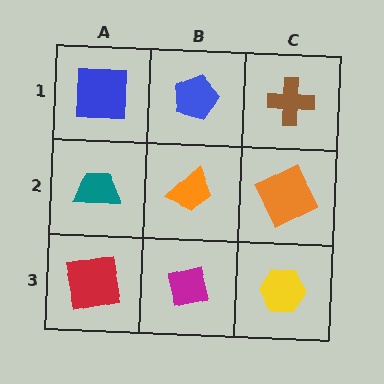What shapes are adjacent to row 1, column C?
An orange square (row 2, column C), a blue pentagon (row 1, column B).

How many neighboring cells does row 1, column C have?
2.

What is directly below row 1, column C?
An orange square.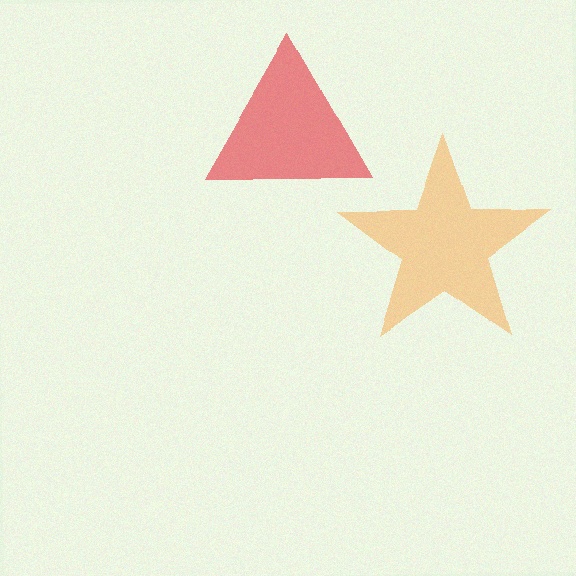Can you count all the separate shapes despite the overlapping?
Yes, there are 2 separate shapes.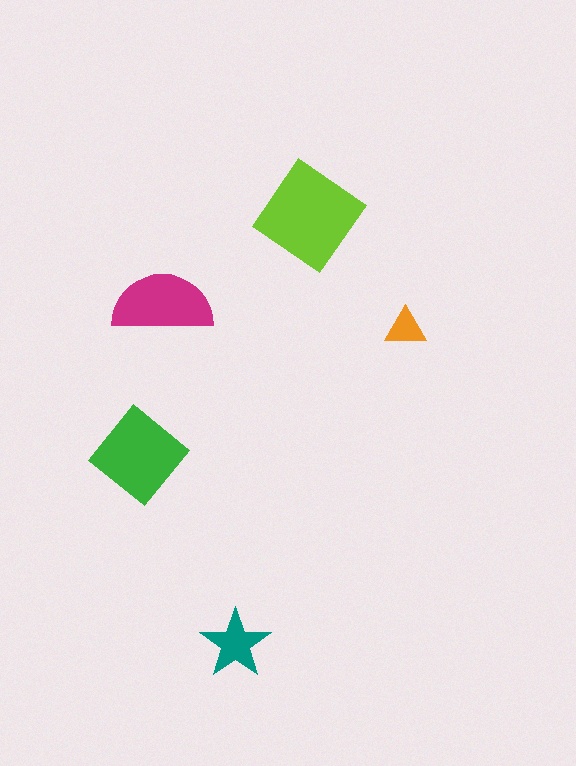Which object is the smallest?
The orange triangle.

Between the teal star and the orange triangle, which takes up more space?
The teal star.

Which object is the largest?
The lime diamond.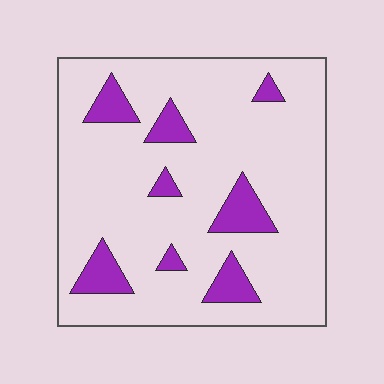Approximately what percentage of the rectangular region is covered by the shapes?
Approximately 15%.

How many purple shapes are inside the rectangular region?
8.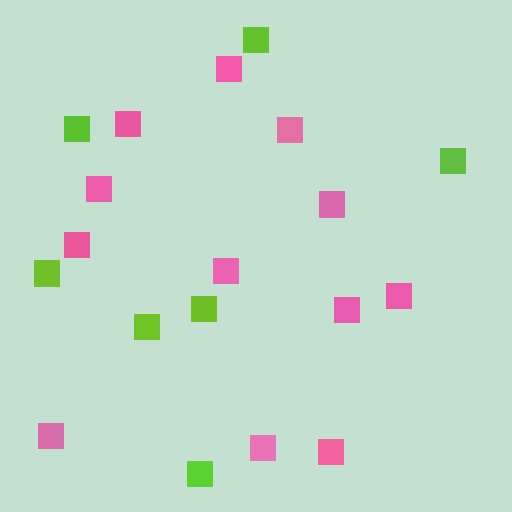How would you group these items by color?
There are 2 groups: one group of pink squares (12) and one group of lime squares (7).